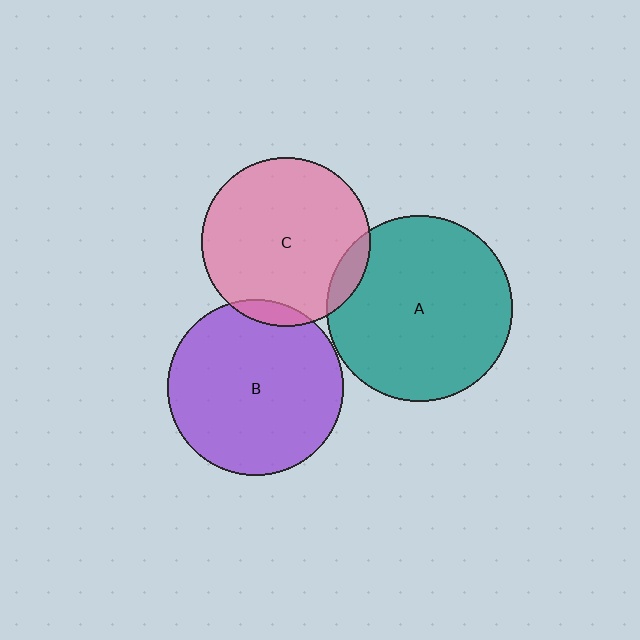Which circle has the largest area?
Circle A (teal).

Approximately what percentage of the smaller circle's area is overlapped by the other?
Approximately 5%.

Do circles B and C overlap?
Yes.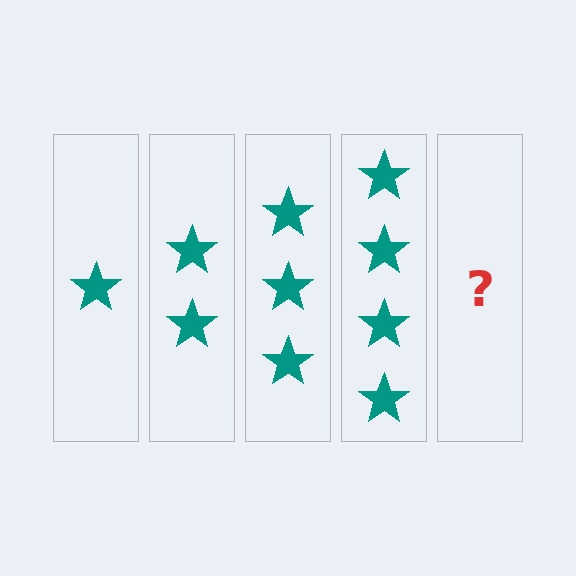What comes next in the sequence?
The next element should be 5 stars.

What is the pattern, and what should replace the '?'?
The pattern is that each step adds one more star. The '?' should be 5 stars.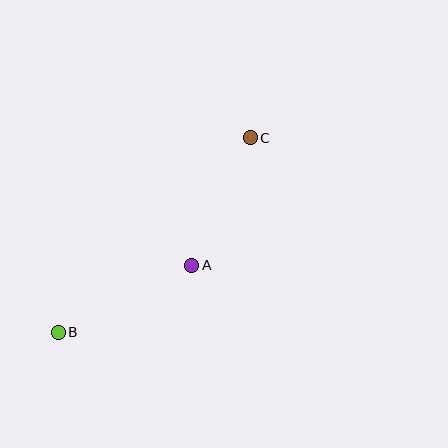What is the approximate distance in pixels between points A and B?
The distance between A and B is approximately 149 pixels.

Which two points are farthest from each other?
Points B and C are farthest from each other.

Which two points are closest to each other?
Points A and C are closest to each other.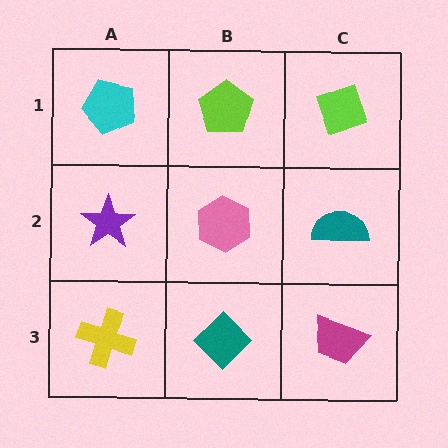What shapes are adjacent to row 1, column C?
A teal semicircle (row 2, column C), a lime pentagon (row 1, column B).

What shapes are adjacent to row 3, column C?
A teal semicircle (row 2, column C), a teal diamond (row 3, column B).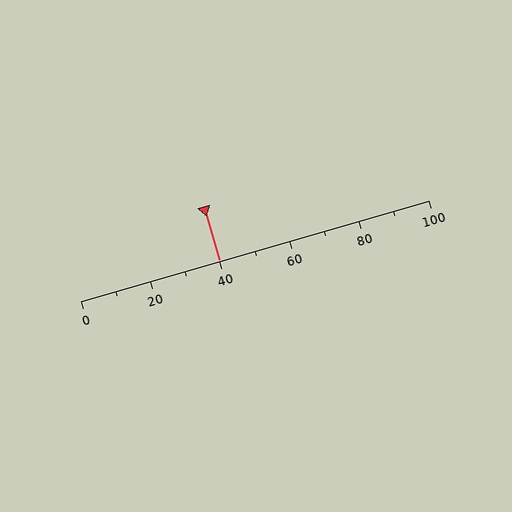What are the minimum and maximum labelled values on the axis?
The axis runs from 0 to 100.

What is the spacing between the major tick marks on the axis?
The major ticks are spaced 20 apart.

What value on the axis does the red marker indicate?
The marker indicates approximately 40.